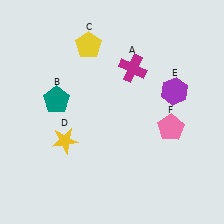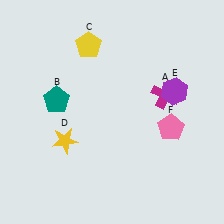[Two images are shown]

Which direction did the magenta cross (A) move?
The magenta cross (A) moved right.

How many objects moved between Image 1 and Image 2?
1 object moved between the two images.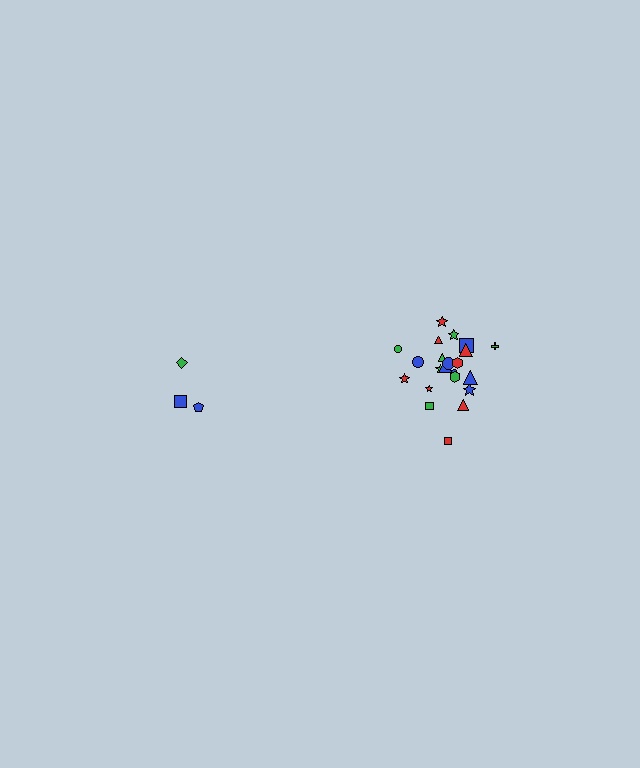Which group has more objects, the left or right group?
The right group.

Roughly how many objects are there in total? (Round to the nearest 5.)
Roughly 25 objects in total.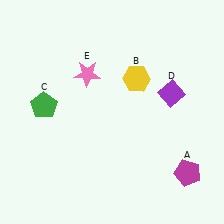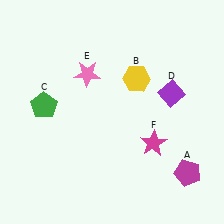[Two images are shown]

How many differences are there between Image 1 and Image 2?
There is 1 difference between the two images.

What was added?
A magenta star (F) was added in Image 2.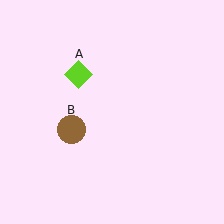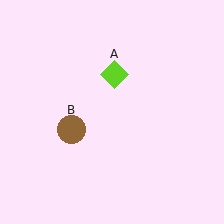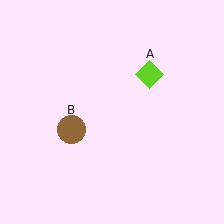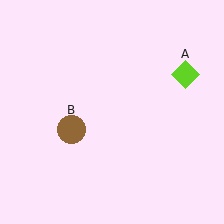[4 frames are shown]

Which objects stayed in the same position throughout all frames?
Brown circle (object B) remained stationary.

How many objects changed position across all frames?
1 object changed position: lime diamond (object A).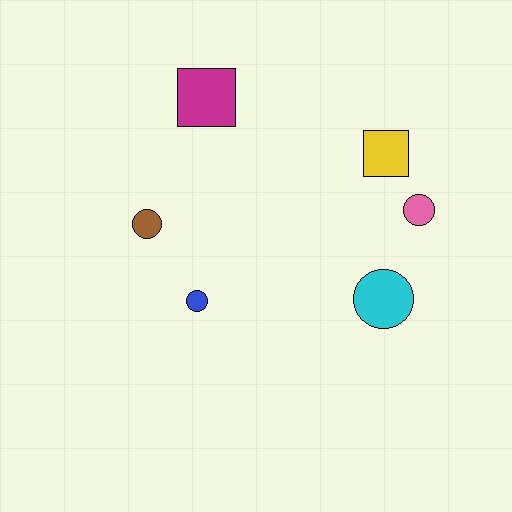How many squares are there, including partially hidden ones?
There are 2 squares.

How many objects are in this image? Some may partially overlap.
There are 6 objects.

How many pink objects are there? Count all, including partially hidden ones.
There is 1 pink object.